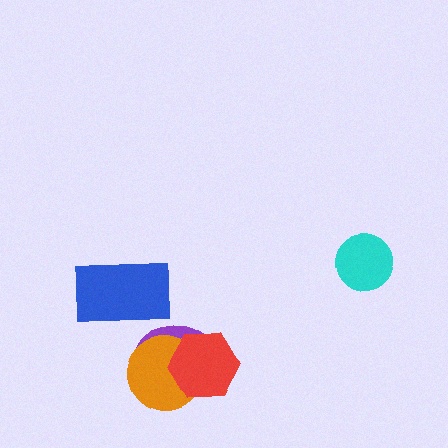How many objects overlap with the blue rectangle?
0 objects overlap with the blue rectangle.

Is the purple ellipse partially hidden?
Yes, it is partially covered by another shape.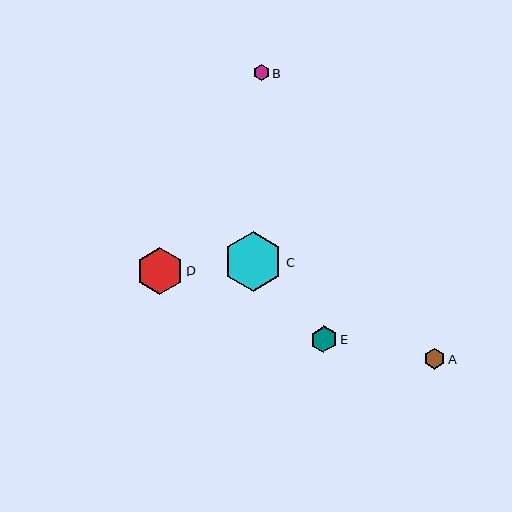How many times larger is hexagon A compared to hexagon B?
Hexagon A is approximately 1.4 times the size of hexagon B.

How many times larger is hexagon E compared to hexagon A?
Hexagon E is approximately 1.2 times the size of hexagon A.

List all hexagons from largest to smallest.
From largest to smallest: C, D, E, A, B.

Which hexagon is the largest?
Hexagon C is the largest with a size of approximately 60 pixels.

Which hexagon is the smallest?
Hexagon B is the smallest with a size of approximately 16 pixels.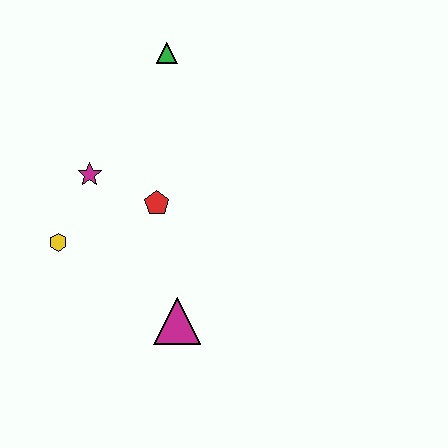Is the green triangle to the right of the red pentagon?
Yes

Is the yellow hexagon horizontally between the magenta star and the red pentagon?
No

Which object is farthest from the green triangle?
The magenta triangle is farthest from the green triangle.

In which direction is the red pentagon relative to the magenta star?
The red pentagon is to the right of the magenta star.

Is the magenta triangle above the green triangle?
No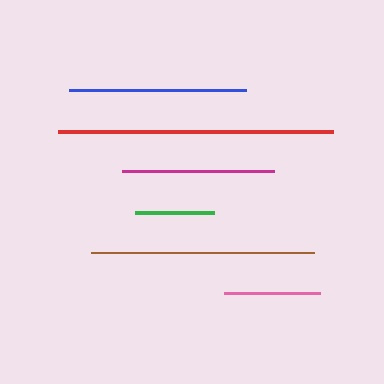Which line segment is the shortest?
The green line is the shortest at approximately 79 pixels.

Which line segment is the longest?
The red line is the longest at approximately 275 pixels.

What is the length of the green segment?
The green segment is approximately 79 pixels long.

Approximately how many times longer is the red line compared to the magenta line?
The red line is approximately 1.8 times the length of the magenta line.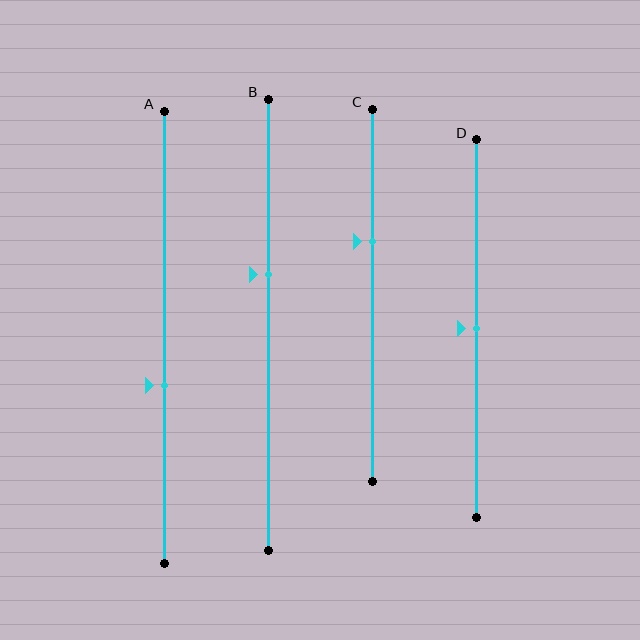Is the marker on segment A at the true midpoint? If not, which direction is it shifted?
No, the marker on segment A is shifted downward by about 11% of the segment length.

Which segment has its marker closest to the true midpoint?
Segment D has its marker closest to the true midpoint.